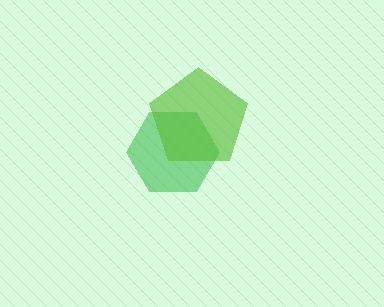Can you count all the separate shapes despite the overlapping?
Yes, there are 2 separate shapes.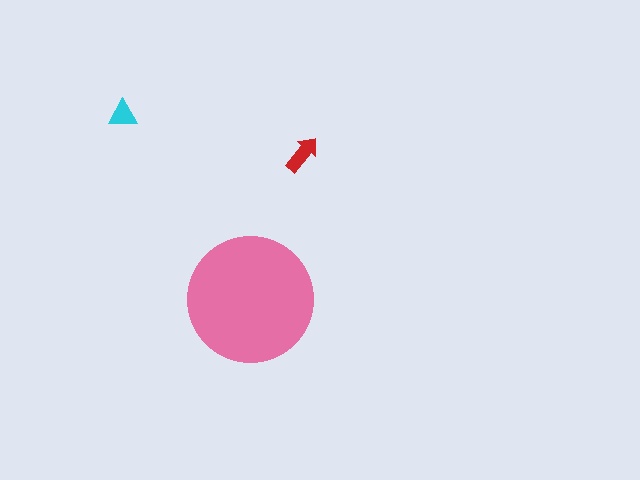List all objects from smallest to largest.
The cyan triangle, the red arrow, the pink circle.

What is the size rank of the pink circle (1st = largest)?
1st.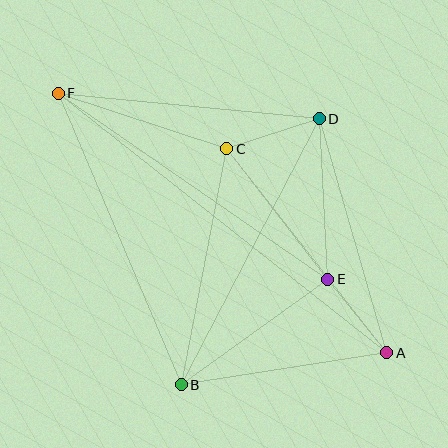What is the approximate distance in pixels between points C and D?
The distance between C and D is approximately 97 pixels.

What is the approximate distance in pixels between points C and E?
The distance between C and E is approximately 165 pixels.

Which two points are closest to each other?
Points A and E are closest to each other.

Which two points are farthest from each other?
Points A and F are farthest from each other.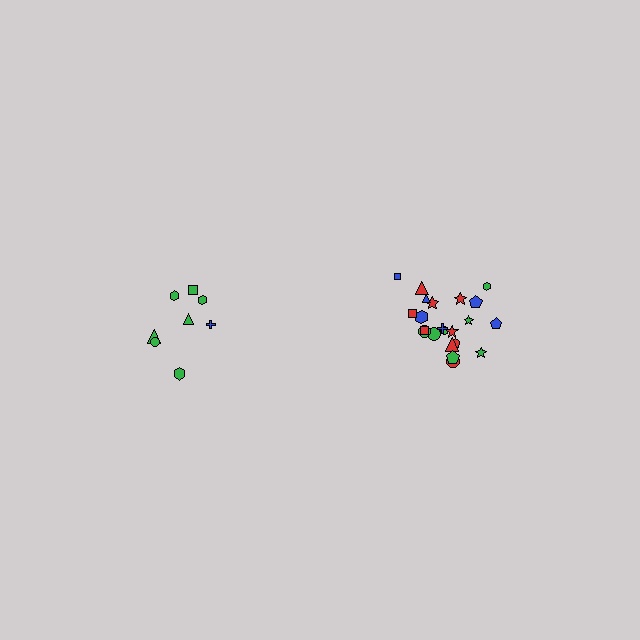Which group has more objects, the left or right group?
The right group.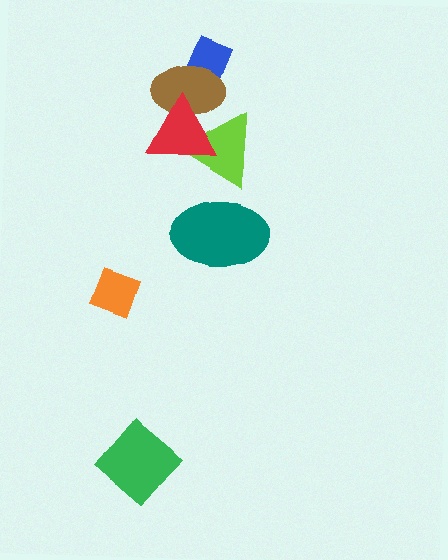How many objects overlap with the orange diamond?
0 objects overlap with the orange diamond.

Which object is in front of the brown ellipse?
The red triangle is in front of the brown ellipse.